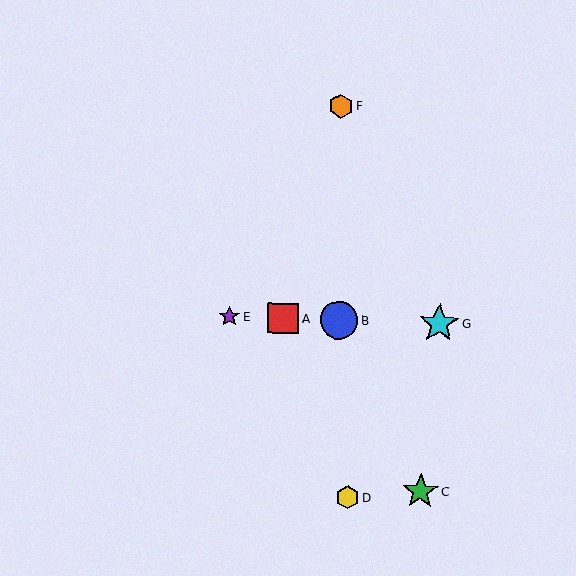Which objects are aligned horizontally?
Objects A, B, E, G are aligned horizontally.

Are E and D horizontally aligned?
No, E is at y≈317 and D is at y≈497.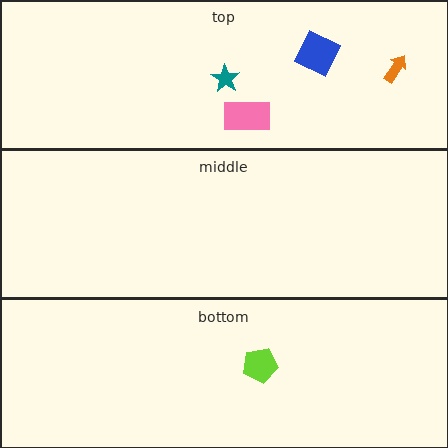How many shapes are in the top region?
4.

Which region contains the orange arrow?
The top region.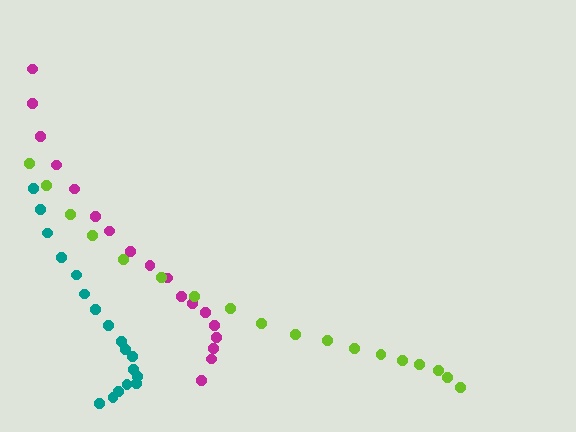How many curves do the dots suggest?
There are 3 distinct paths.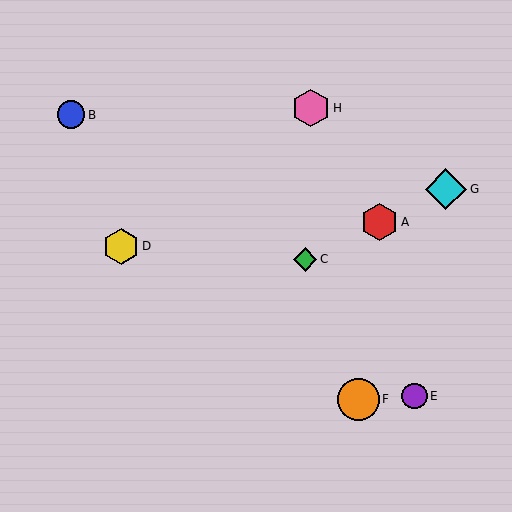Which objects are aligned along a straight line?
Objects A, C, G are aligned along a straight line.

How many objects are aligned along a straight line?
3 objects (A, C, G) are aligned along a straight line.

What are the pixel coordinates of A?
Object A is at (380, 222).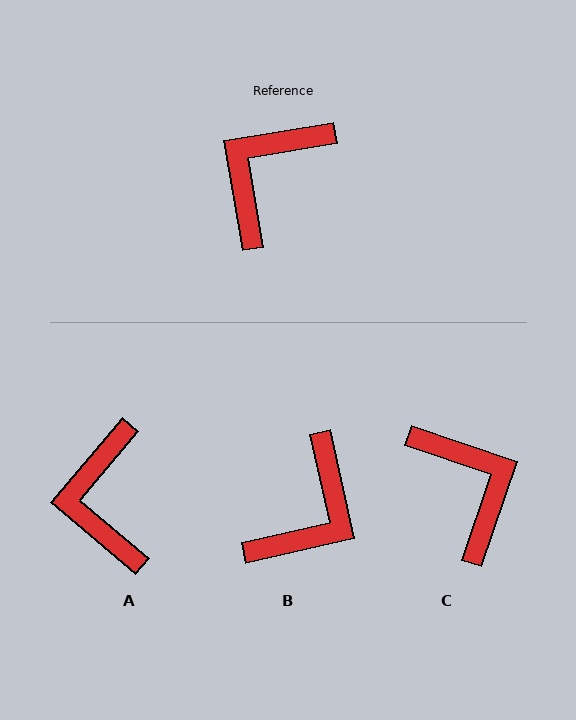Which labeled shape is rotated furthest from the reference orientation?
B, about 177 degrees away.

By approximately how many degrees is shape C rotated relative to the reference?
Approximately 118 degrees clockwise.